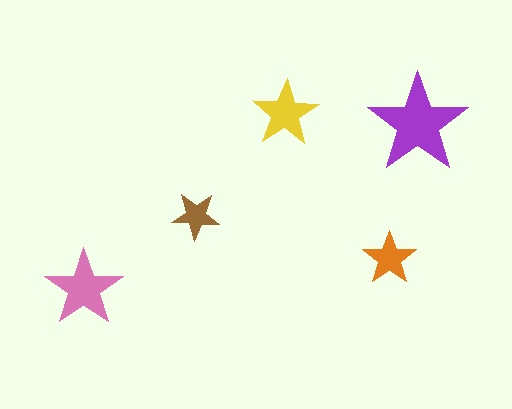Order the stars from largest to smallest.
the purple one, the pink one, the yellow one, the orange one, the brown one.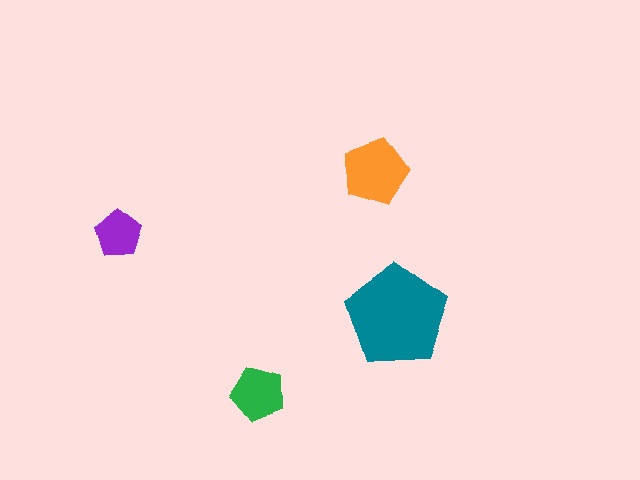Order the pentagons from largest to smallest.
the teal one, the orange one, the green one, the purple one.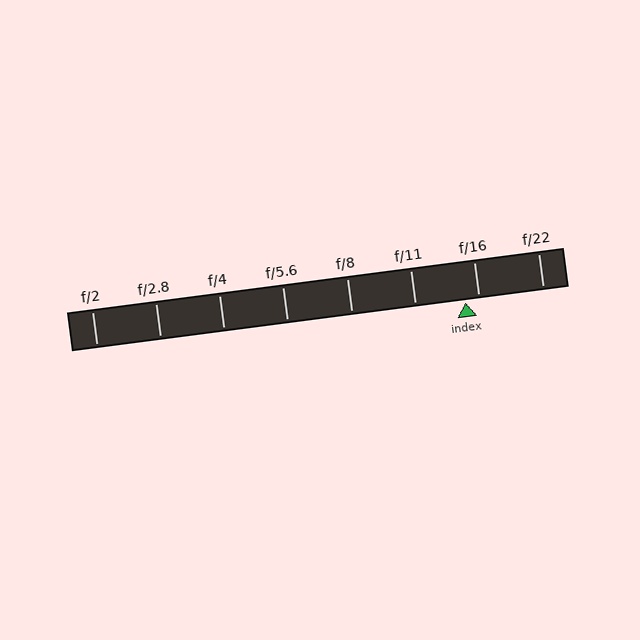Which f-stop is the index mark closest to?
The index mark is closest to f/16.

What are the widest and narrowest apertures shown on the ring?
The widest aperture shown is f/2 and the narrowest is f/22.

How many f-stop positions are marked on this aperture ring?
There are 8 f-stop positions marked.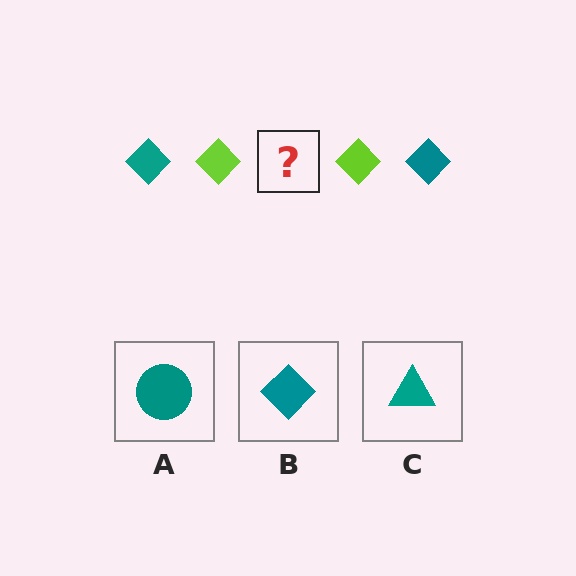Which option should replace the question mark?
Option B.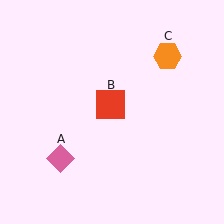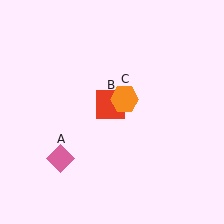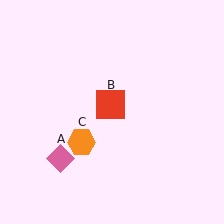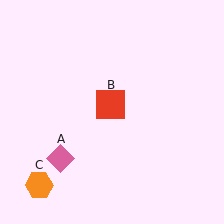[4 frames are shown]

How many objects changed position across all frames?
1 object changed position: orange hexagon (object C).